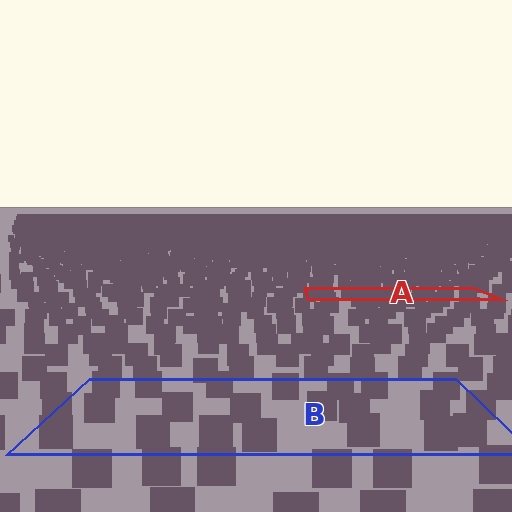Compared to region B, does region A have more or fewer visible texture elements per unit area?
Region A has more texture elements per unit area — they are packed more densely because it is farther away.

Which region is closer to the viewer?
Region B is closer. The texture elements there are larger and more spread out.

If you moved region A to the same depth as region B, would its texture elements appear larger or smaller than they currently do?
They would appear larger. At a closer depth, the same texture elements are projected at a bigger on-screen size.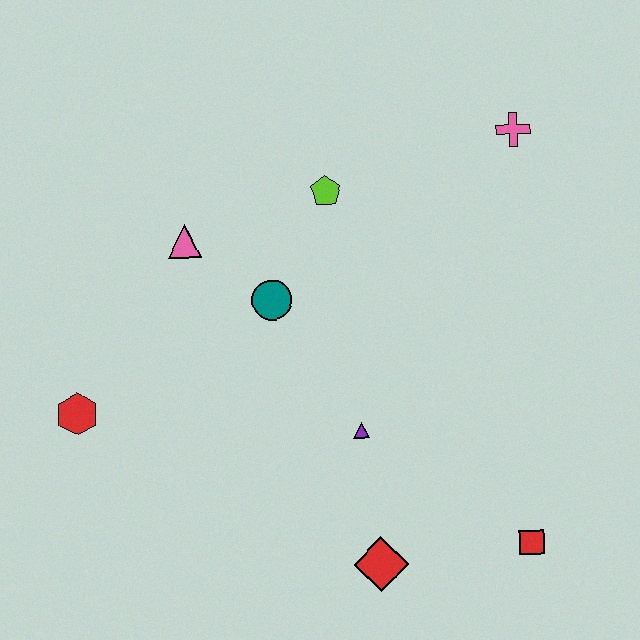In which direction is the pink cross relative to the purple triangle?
The pink cross is above the purple triangle.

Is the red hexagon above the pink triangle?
No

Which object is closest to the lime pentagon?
The teal circle is closest to the lime pentagon.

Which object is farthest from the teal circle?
The red square is farthest from the teal circle.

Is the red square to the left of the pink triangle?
No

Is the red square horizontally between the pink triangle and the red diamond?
No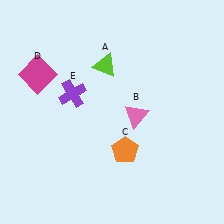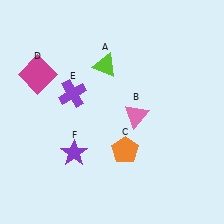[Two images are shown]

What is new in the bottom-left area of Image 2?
A purple star (F) was added in the bottom-left area of Image 2.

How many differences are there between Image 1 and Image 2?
There is 1 difference between the two images.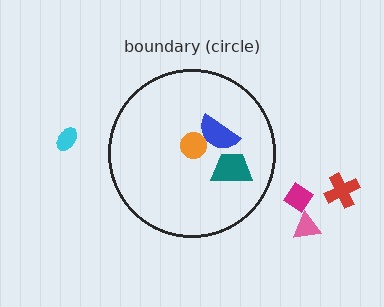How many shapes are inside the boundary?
3 inside, 4 outside.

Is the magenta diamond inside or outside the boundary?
Outside.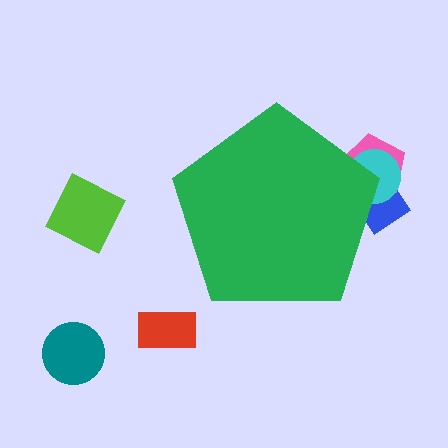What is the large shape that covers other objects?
A green pentagon.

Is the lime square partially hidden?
No, the lime square is fully visible.